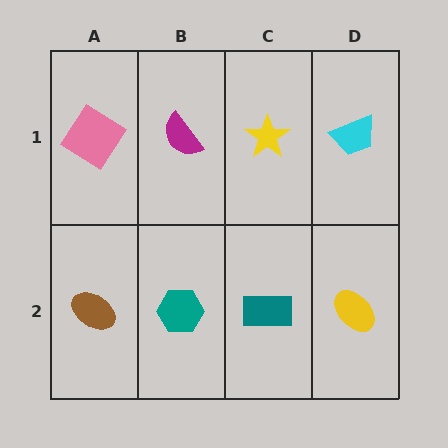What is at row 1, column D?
A cyan trapezoid.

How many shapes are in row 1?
4 shapes.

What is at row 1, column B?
A magenta semicircle.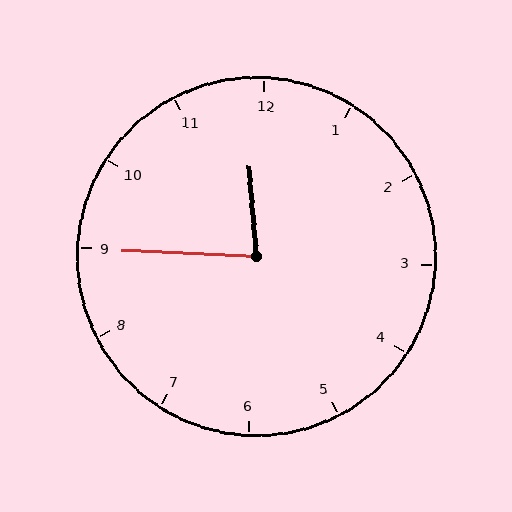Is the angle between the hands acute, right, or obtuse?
It is acute.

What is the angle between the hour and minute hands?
Approximately 82 degrees.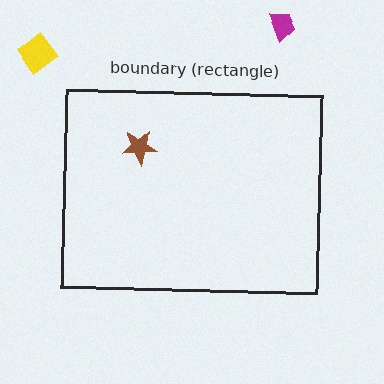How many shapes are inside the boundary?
1 inside, 2 outside.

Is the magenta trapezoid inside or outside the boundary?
Outside.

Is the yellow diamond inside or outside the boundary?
Outside.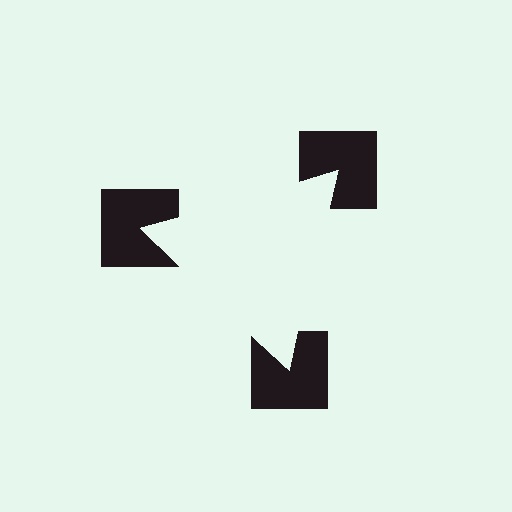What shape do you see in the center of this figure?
An illusory triangle — its edges are inferred from the aligned wedge cuts in the notched squares, not physically drawn.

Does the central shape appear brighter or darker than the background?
It typically appears slightly brighter than the background, even though no actual brightness change is drawn.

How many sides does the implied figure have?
3 sides.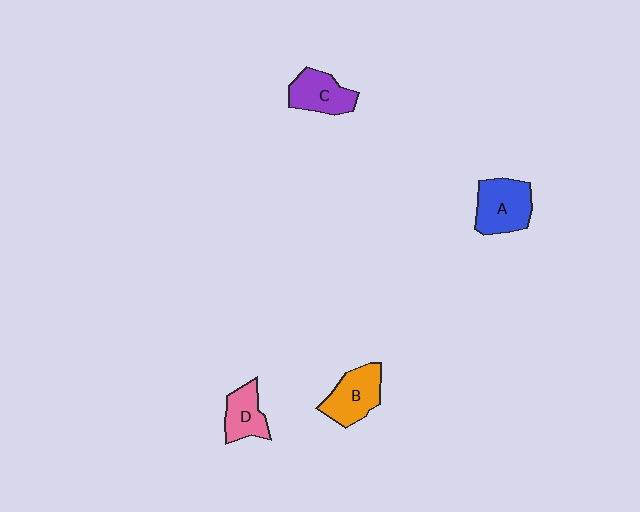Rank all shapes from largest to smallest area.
From largest to smallest: A (blue), B (orange), C (purple), D (pink).